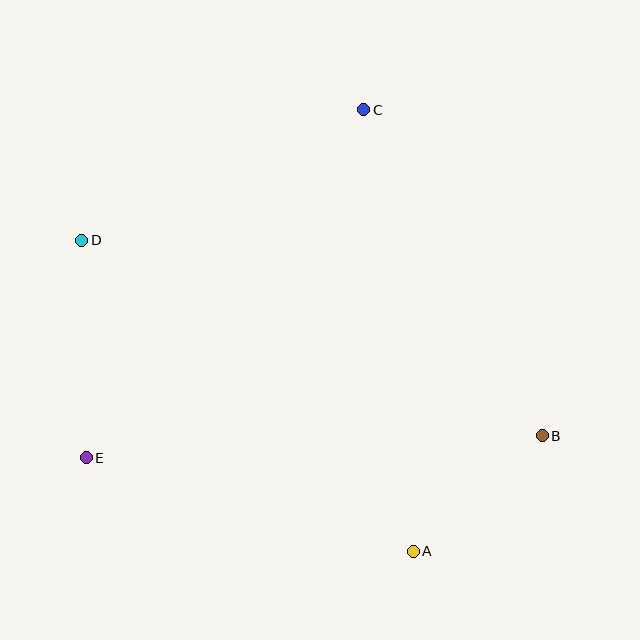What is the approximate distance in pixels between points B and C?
The distance between B and C is approximately 372 pixels.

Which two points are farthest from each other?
Points B and D are farthest from each other.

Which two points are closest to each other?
Points A and B are closest to each other.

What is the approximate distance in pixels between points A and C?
The distance between A and C is approximately 445 pixels.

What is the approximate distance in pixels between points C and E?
The distance between C and E is approximately 445 pixels.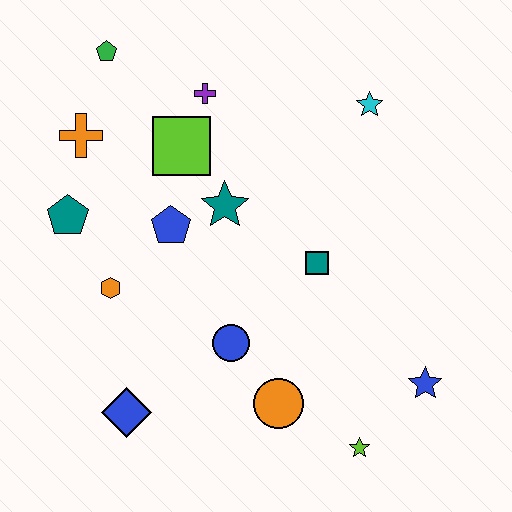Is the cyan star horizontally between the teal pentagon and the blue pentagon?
No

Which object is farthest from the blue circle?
The green pentagon is farthest from the blue circle.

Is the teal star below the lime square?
Yes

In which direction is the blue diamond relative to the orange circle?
The blue diamond is to the left of the orange circle.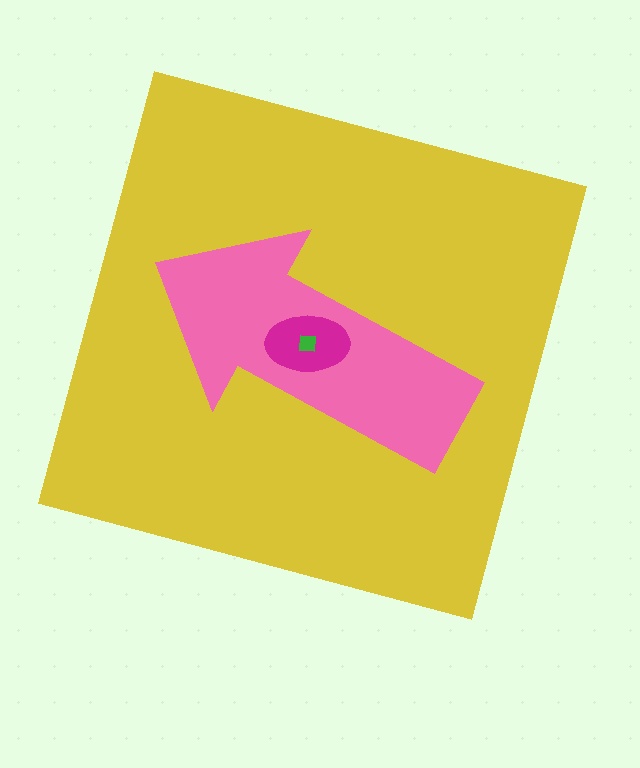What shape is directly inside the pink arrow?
The magenta ellipse.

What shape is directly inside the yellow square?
The pink arrow.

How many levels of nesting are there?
4.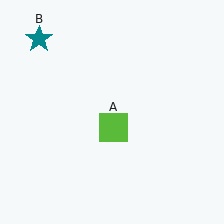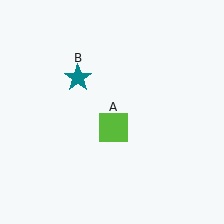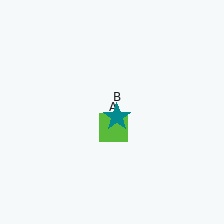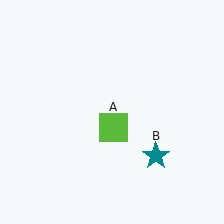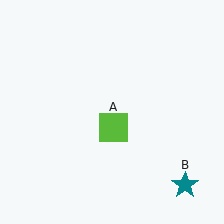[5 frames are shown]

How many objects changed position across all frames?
1 object changed position: teal star (object B).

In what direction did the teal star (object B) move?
The teal star (object B) moved down and to the right.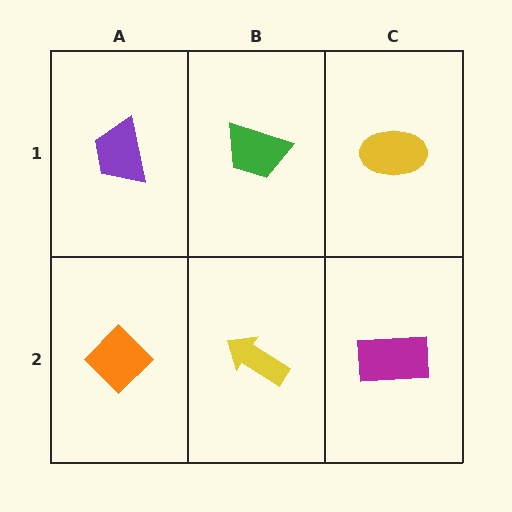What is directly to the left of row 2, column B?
An orange diamond.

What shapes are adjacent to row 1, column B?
A yellow arrow (row 2, column B), a purple trapezoid (row 1, column A), a yellow ellipse (row 1, column C).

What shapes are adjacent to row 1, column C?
A magenta rectangle (row 2, column C), a green trapezoid (row 1, column B).